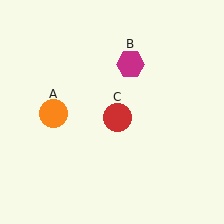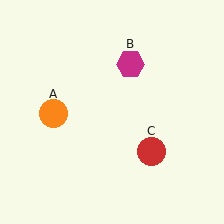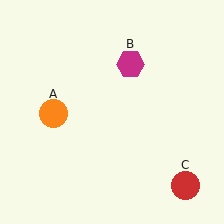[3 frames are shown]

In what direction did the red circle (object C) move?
The red circle (object C) moved down and to the right.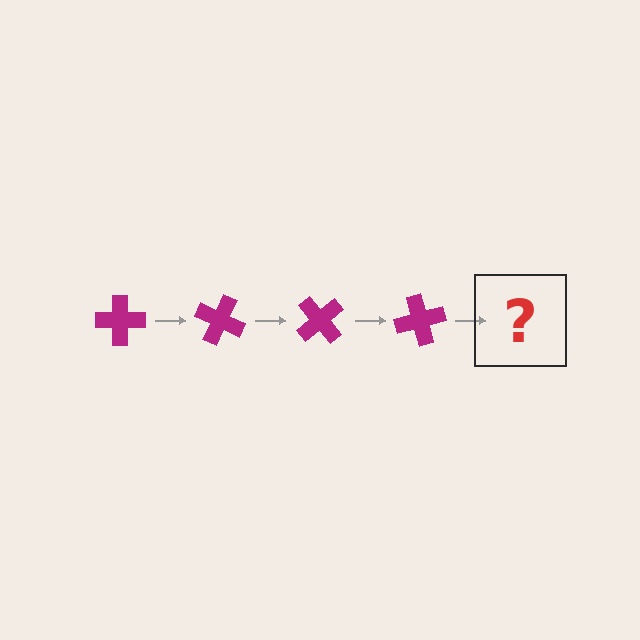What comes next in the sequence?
The next element should be a magenta cross rotated 100 degrees.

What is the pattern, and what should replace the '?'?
The pattern is that the cross rotates 25 degrees each step. The '?' should be a magenta cross rotated 100 degrees.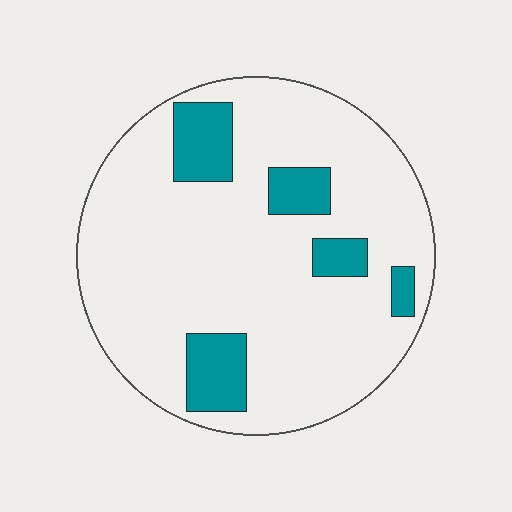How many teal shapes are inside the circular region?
5.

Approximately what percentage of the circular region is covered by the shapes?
Approximately 15%.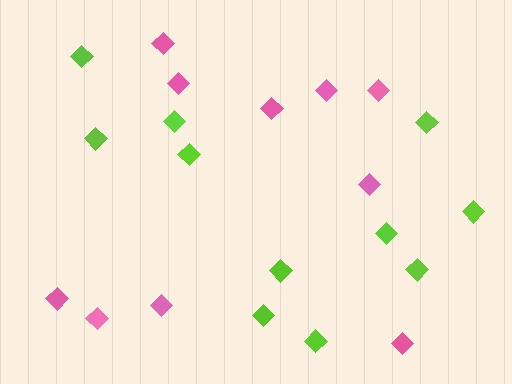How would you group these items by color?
There are 2 groups: one group of pink diamonds (10) and one group of lime diamonds (11).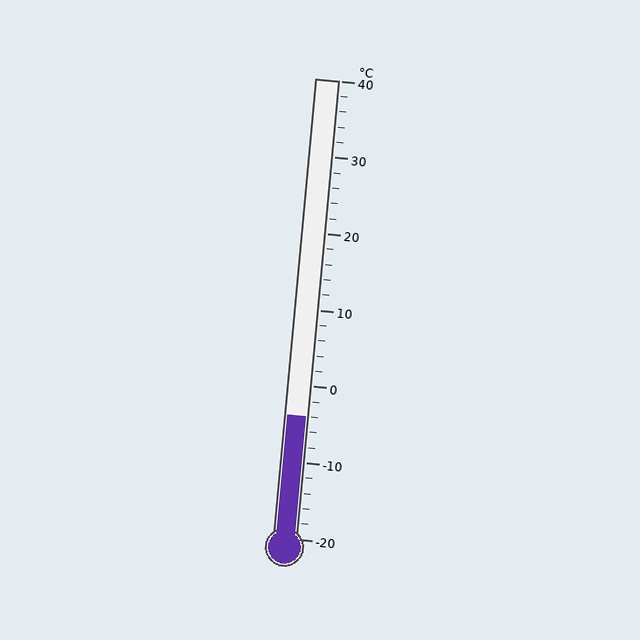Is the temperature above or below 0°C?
The temperature is below 0°C.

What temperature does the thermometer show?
The thermometer shows approximately -4°C.